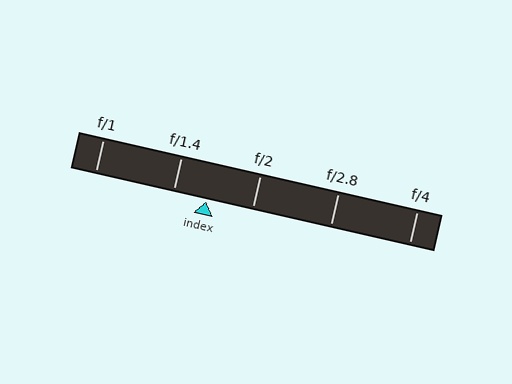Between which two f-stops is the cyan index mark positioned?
The index mark is between f/1.4 and f/2.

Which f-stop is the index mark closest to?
The index mark is closest to f/1.4.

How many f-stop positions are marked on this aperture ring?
There are 5 f-stop positions marked.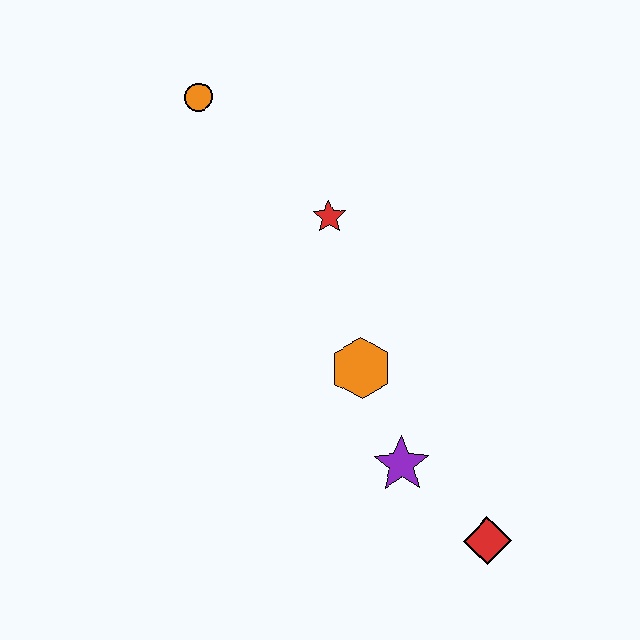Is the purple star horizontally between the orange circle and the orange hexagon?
No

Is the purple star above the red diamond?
Yes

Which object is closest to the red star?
The orange hexagon is closest to the red star.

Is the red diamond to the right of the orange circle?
Yes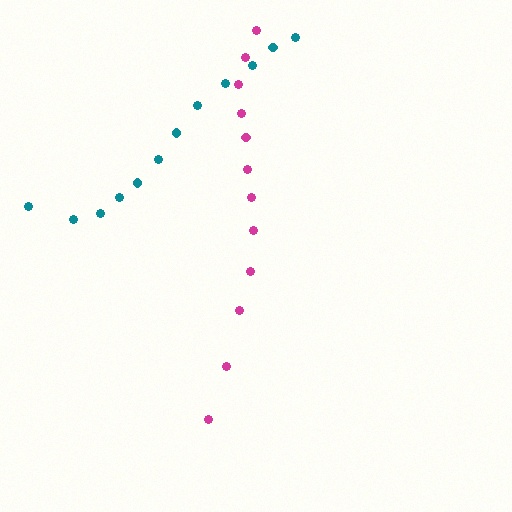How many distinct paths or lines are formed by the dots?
There are 2 distinct paths.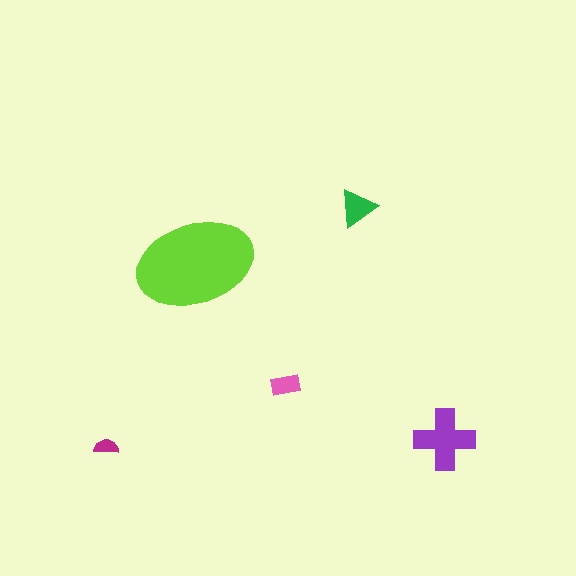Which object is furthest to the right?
The purple cross is rightmost.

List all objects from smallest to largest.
The magenta semicircle, the pink rectangle, the green triangle, the purple cross, the lime ellipse.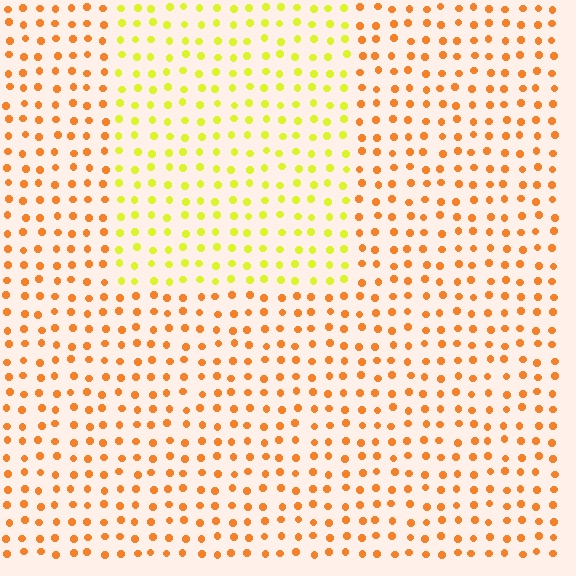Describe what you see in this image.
The image is filled with small orange elements in a uniform arrangement. A rectangle-shaped region is visible where the elements are tinted to a slightly different hue, forming a subtle color boundary.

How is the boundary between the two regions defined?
The boundary is defined purely by a slight shift in hue (about 42 degrees). Spacing, size, and orientation are identical on both sides.